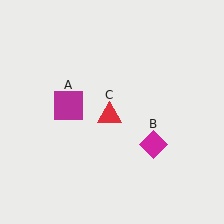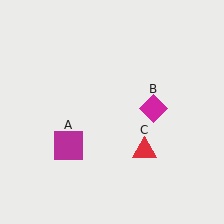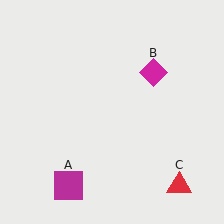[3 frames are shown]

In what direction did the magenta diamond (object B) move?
The magenta diamond (object B) moved up.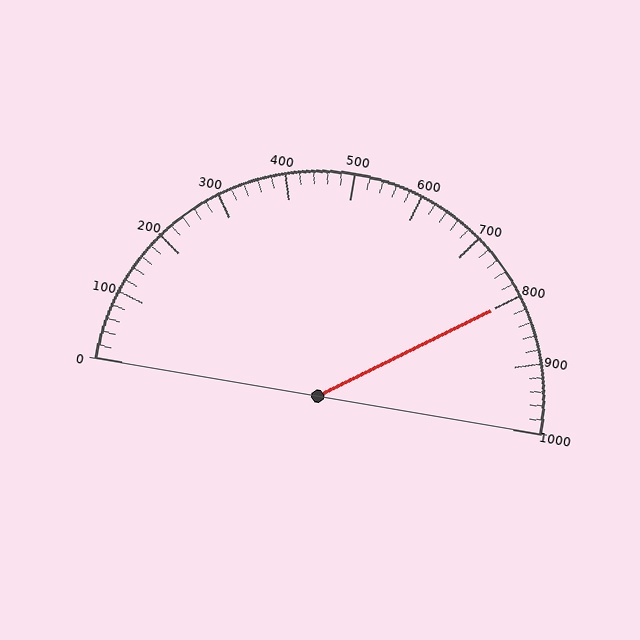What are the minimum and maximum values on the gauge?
The gauge ranges from 0 to 1000.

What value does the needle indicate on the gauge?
The needle indicates approximately 800.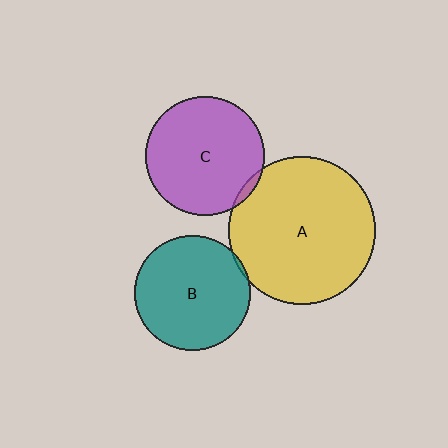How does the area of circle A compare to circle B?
Approximately 1.6 times.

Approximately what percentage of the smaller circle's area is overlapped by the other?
Approximately 5%.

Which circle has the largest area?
Circle A (yellow).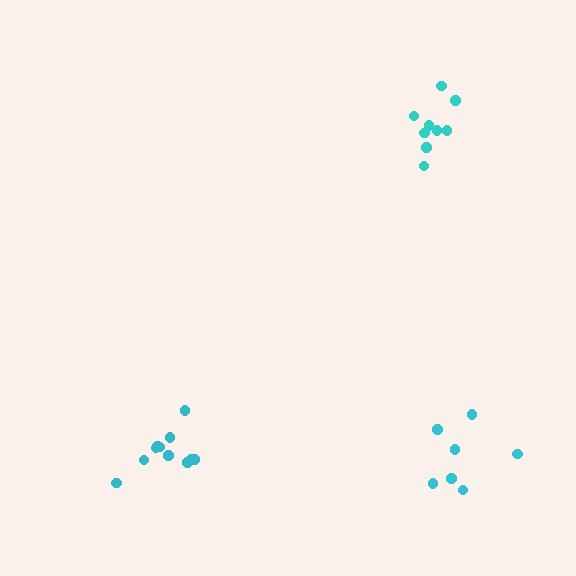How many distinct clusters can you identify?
There are 3 distinct clusters.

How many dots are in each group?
Group 1: 11 dots, Group 2: 7 dots, Group 3: 9 dots (27 total).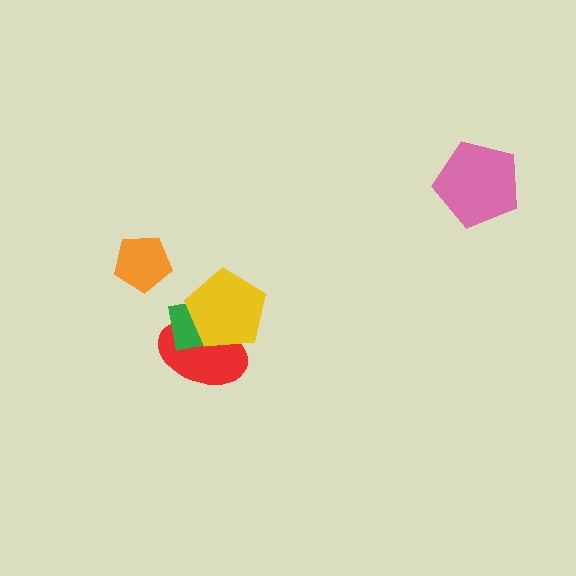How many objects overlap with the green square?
2 objects overlap with the green square.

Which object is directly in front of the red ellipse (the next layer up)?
The green square is directly in front of the red ellipse.